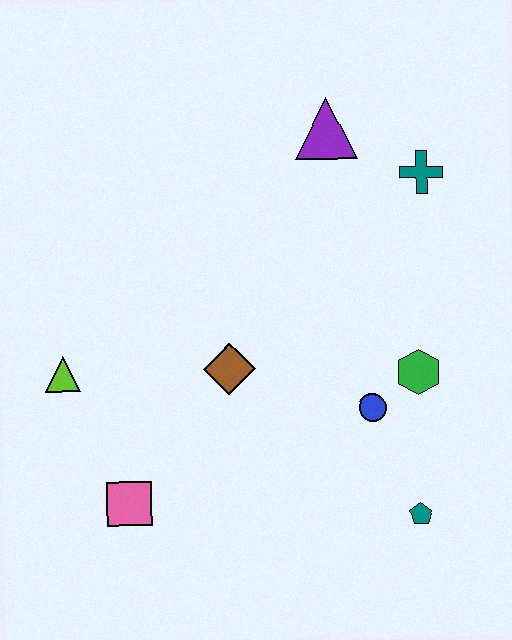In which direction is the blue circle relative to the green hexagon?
The blue circle is to the left of the green hexagon.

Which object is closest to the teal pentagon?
The blue circle is closest to the teal pentagon.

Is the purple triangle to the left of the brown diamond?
No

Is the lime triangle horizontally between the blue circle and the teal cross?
No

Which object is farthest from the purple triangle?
The pink square is farthest from the purple triangle.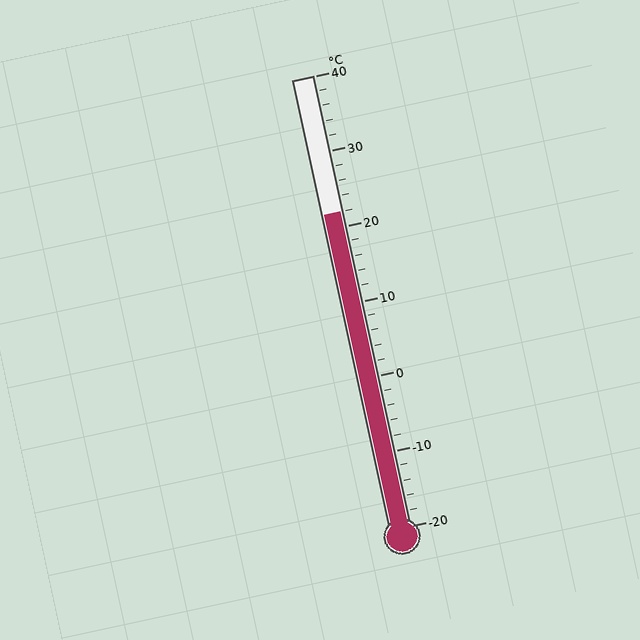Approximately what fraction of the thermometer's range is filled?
The thermometer is filled to approximately 70% of its range.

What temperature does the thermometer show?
The thermometer shows approximately 22°C.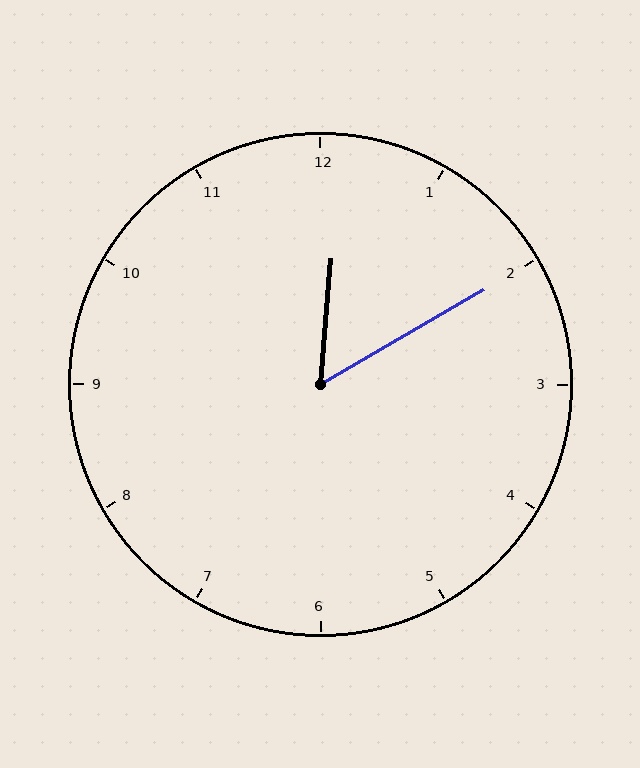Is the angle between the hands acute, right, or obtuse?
It is acute.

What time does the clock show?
12:10.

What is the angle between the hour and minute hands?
Approximately 55 degrees.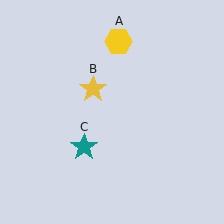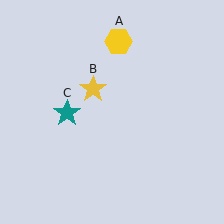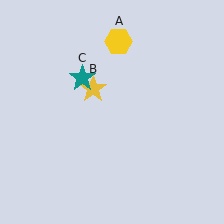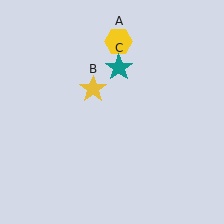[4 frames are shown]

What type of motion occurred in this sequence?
The teal star (object C) rotated clockwise around the center of the scene.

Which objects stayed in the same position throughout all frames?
Yellow hexagon (object A) and yellow star (object B) remained stationary.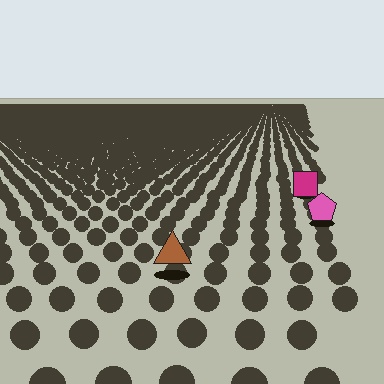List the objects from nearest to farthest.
From nearest to farthest: the brown triangle, the pink pentagon, the magenta square.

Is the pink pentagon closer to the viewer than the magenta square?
Yes. The pink pentagon is closer — you can tell from the texture gradient: the ground texture is coarser near it.